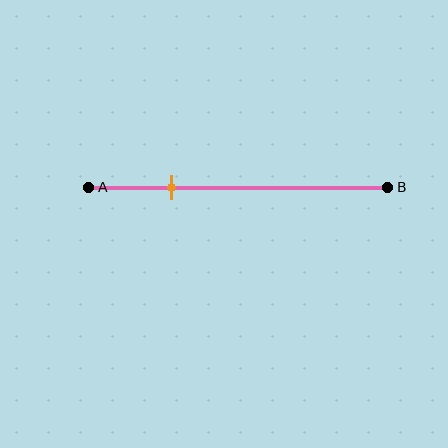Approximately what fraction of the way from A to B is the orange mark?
The orange mark is approximately 30% of the way from A to B.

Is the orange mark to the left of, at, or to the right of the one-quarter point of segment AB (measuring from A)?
The orange mark is approximately at the one-quarter point of segment AB.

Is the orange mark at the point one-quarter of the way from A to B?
Yes, the mark is approximately at the one-quarter point.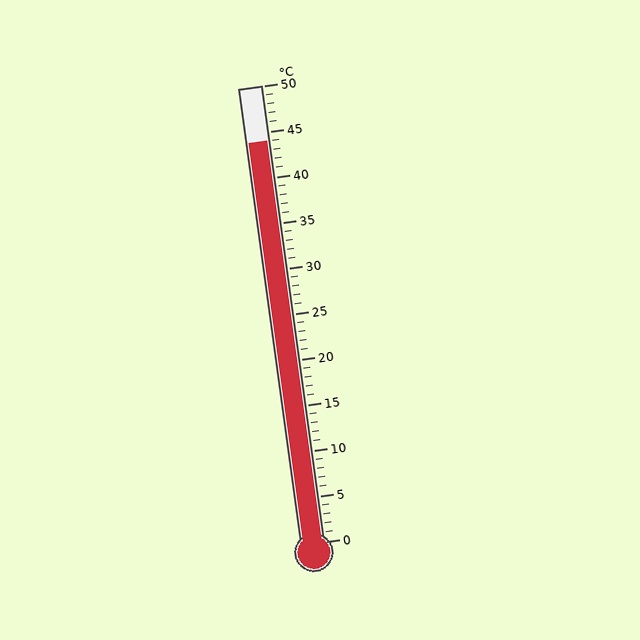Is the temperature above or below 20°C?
The temperature is above 20°C.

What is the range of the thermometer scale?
The thermometer scale ranges from 0°C to 50°C.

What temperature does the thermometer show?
The thermometer shows approximately 44°C.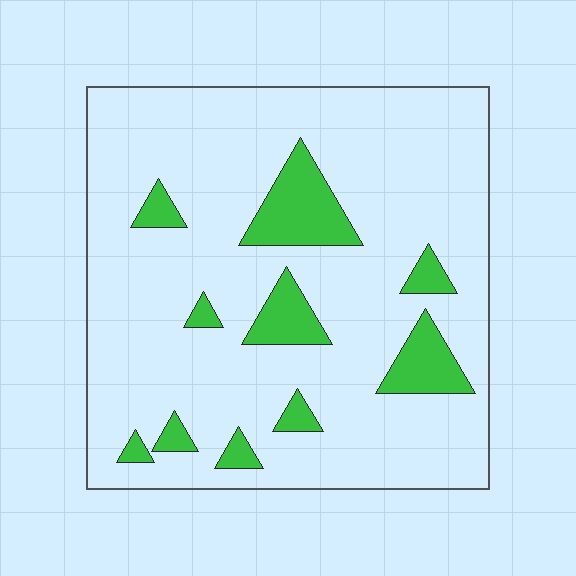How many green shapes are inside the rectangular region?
10.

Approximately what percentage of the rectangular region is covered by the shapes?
Approximately 15%.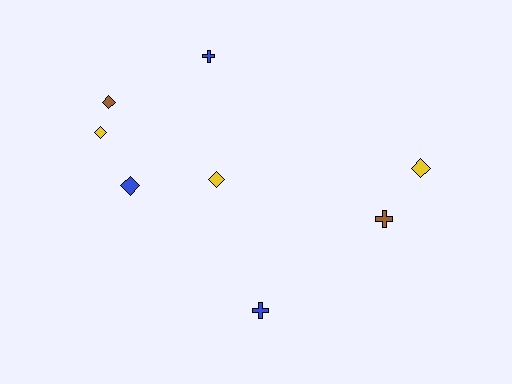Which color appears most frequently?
Yellow, with 3 objects.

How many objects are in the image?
There are 8 objects.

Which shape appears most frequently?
Diamond, with 5 objects.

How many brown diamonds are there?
There is 1 brown diamond.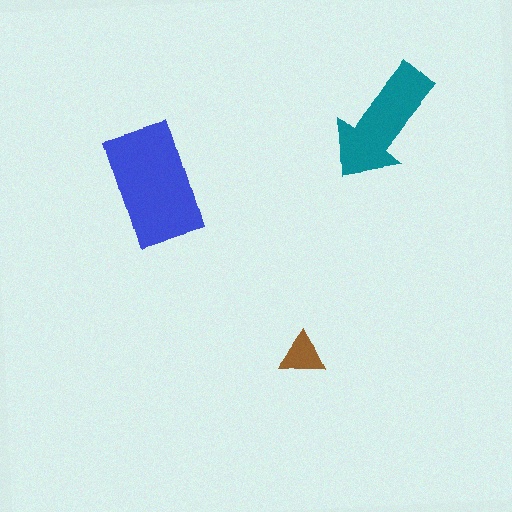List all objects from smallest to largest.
The brown triangle, the teal arrow, the blue rectangle.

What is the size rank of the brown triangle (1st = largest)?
3rd.